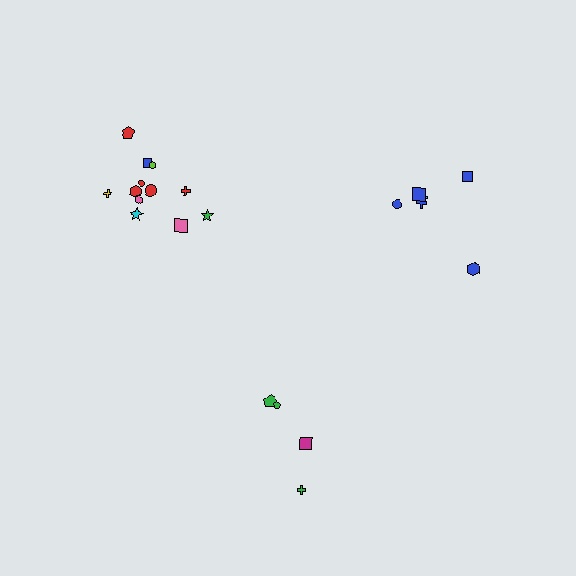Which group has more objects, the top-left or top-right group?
The top-left group.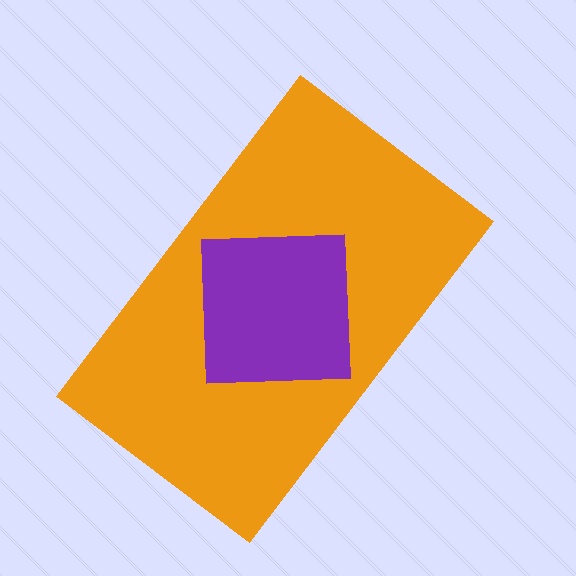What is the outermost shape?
The orange rectangle.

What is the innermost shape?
The purple square.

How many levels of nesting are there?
2.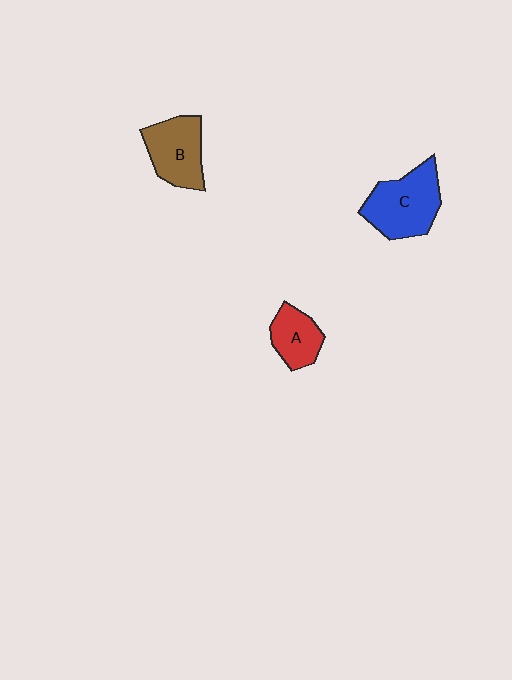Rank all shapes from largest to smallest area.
From largest to smallest: C (blue), B (brown), A (red).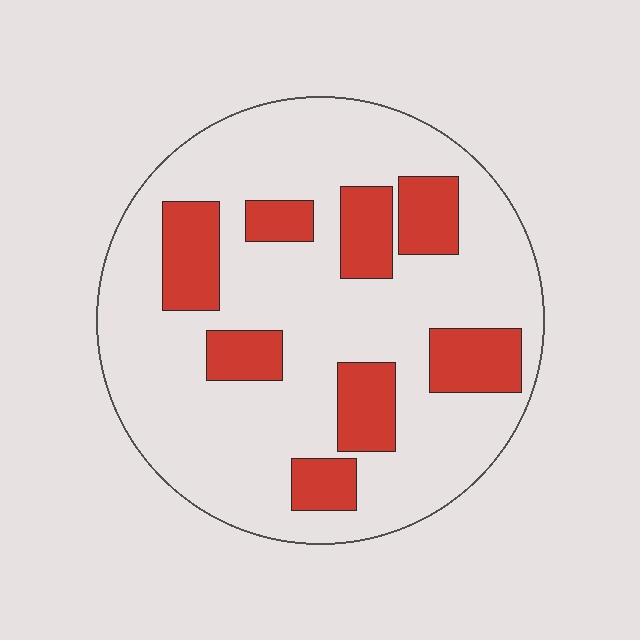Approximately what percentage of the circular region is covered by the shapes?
Approximately 25%.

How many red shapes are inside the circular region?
8.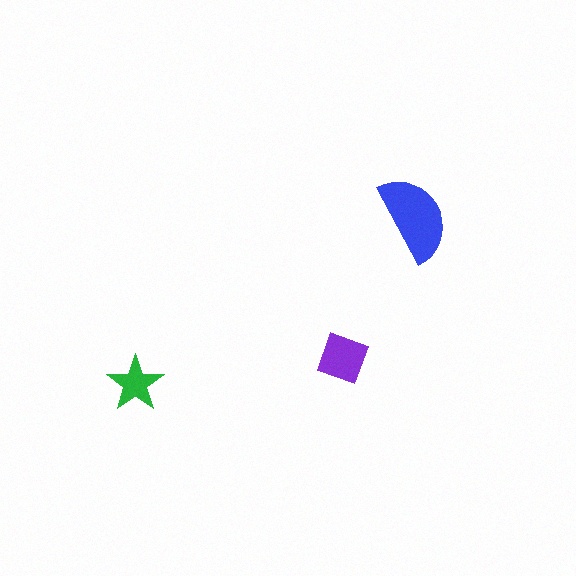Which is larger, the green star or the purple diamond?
The purple diamond.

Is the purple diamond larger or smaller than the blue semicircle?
Smaller.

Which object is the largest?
The blue semicircle.